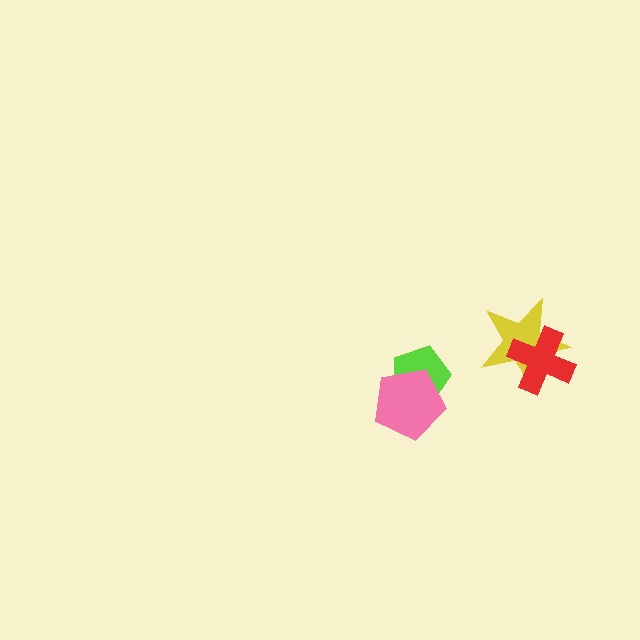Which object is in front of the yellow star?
The red cross is in front of the yellow star.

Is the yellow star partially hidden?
Yes, it is partially covered by another shape.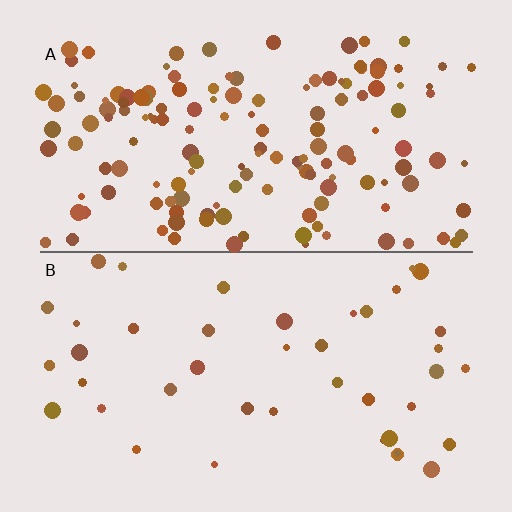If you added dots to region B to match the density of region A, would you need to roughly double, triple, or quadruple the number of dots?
Approximately quadruple.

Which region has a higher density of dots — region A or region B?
A (the top).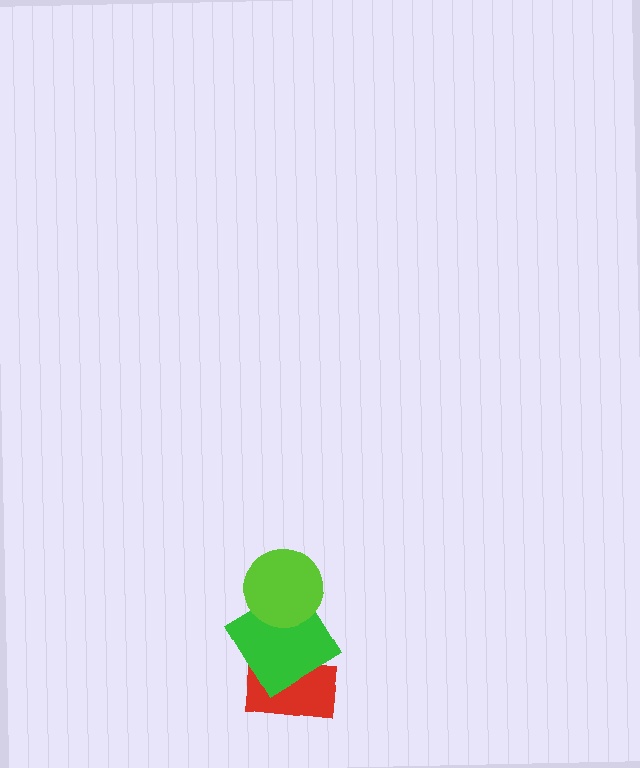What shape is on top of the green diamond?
The lime circle is on top of the green diamond.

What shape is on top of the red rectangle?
The green diamond is on top of the red rectangle.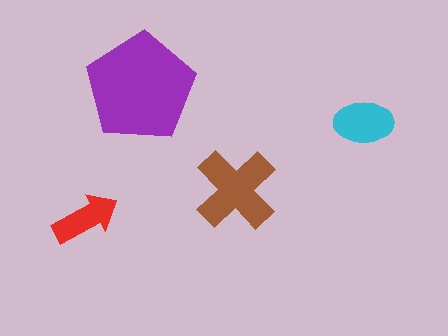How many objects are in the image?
There are 4 objects in the image.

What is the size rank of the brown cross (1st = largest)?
2nd.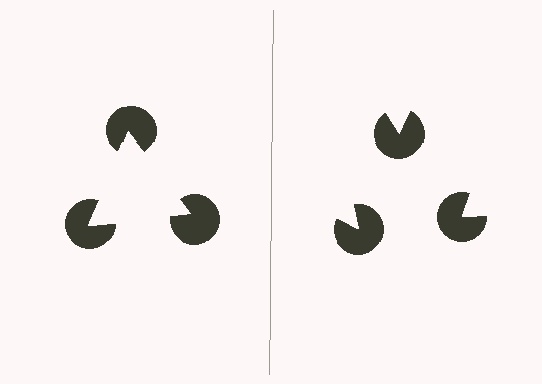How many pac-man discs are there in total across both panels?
6 — 3 on each side.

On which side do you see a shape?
An illusory triangle appears on the left side. On the right side the wedge cuts are rotated, so no coherent shape forms.